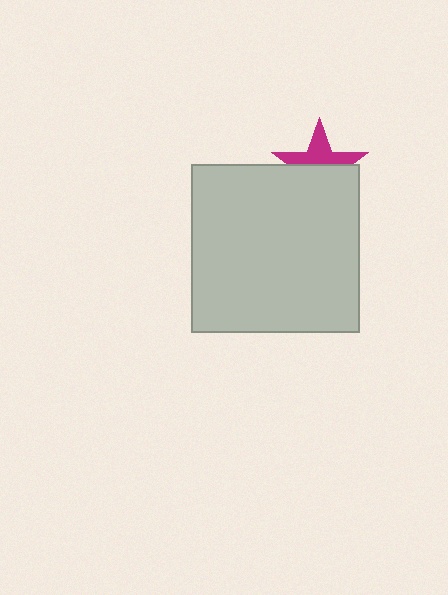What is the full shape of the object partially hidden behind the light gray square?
The partially hidden object is a magenta star.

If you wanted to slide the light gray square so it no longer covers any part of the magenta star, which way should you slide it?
Slide it down — that is the most direct way to separate the two shapes.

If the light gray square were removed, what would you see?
You would see the complete magenta star.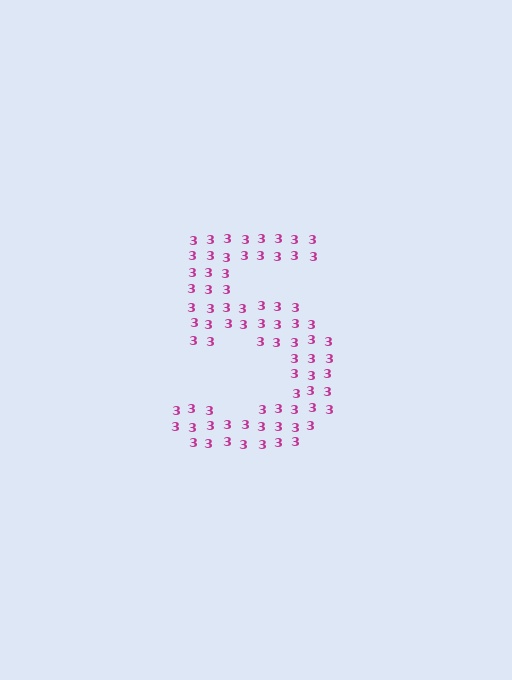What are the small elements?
The small elements are digit 3's.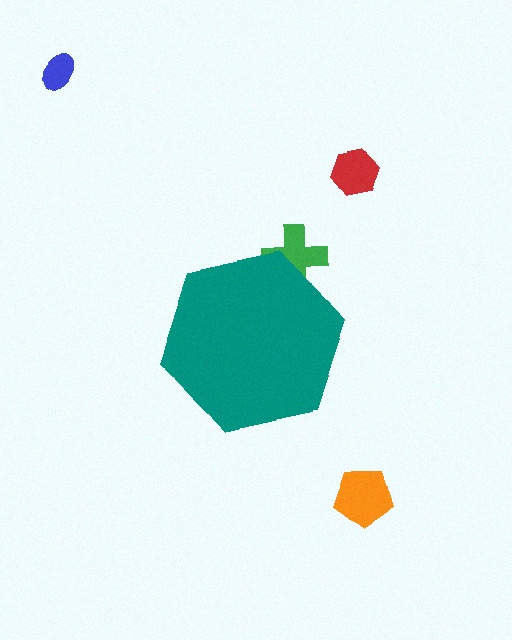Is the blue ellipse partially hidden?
No, the blue ellipse is fully visible.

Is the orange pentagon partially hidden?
No, the orange pentagon is fully visible.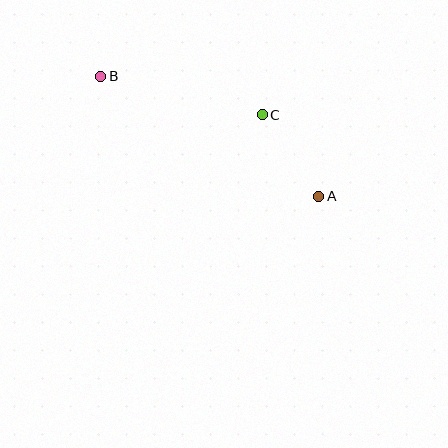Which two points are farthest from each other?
Points A and B are farthest from each other.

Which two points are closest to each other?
Points A and C are closest to each other.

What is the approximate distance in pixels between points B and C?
The distance between B and C is approximately 166 pixels.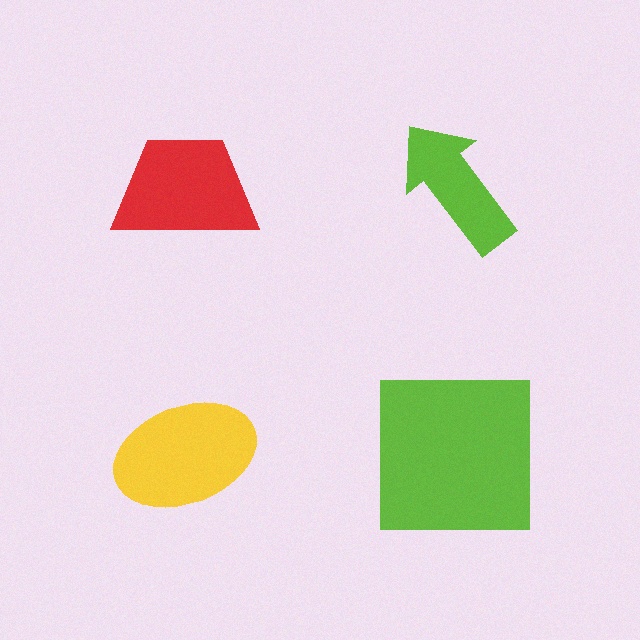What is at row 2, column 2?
A lime square.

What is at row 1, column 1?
A red trapezoid.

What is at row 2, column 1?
A yellow ellipse.